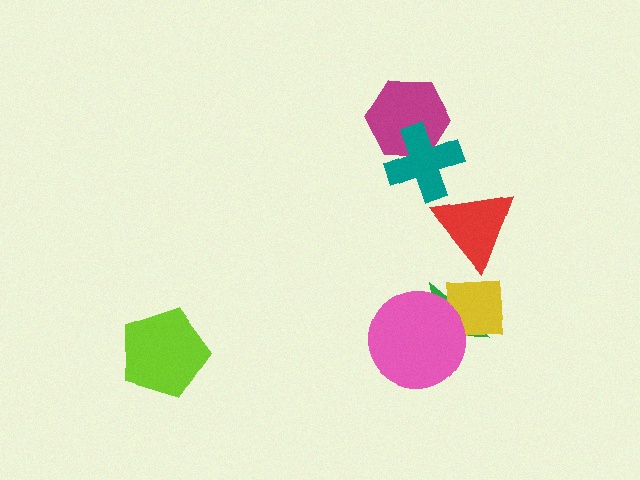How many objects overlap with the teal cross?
1 object overlaps with the teal cross.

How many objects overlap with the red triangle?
0 objects overlap with the red triangle.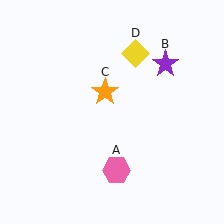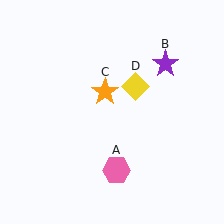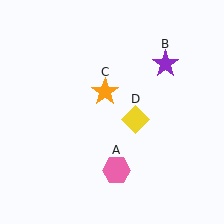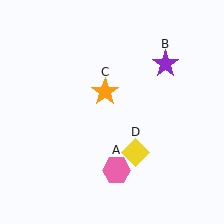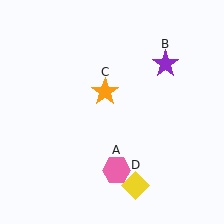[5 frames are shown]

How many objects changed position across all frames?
1 object changed position: yellow diamond (object D).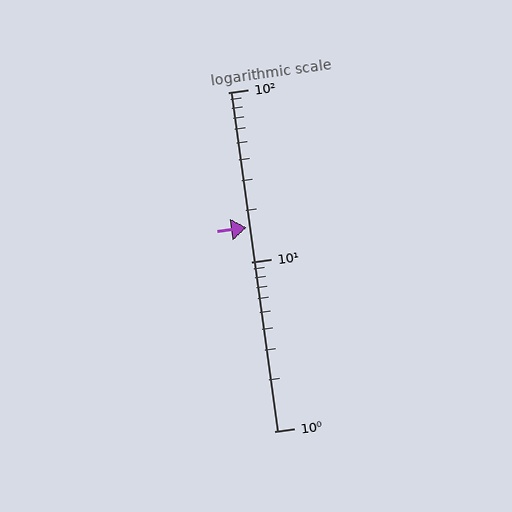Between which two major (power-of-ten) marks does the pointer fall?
The pointer is between 10 and 100.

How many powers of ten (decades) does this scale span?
The scale spans 2 decades, from 1 to 100.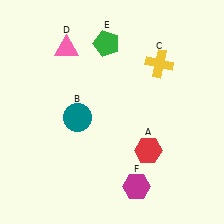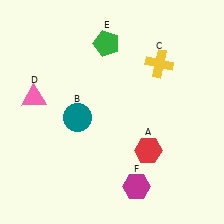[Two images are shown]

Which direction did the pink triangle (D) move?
The pink triangle (D) moved down.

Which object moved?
The pink triangle (D) moved down.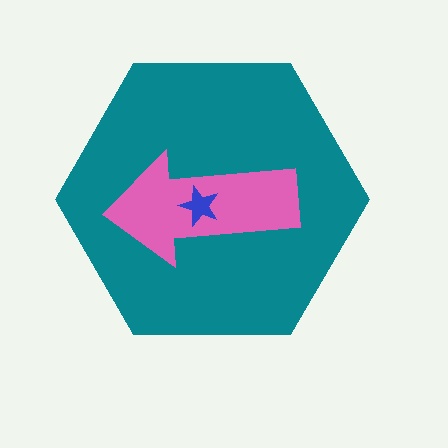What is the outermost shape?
The teal hexagon.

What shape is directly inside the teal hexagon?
The pink arrow.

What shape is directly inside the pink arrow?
The blue star.